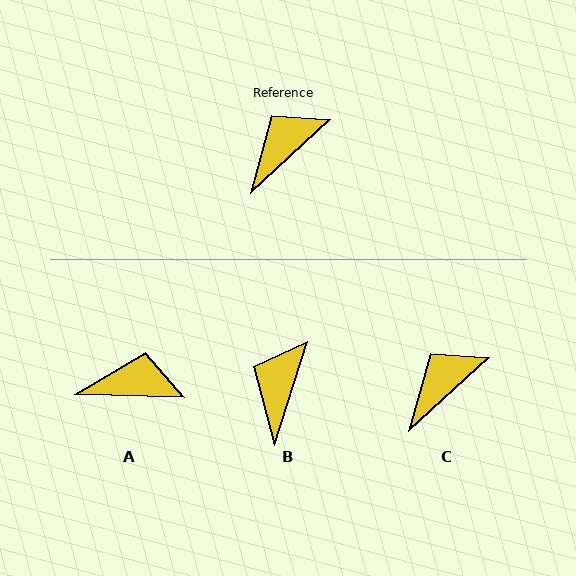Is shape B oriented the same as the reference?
No, it is off by about 30 degrees.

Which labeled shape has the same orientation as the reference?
C.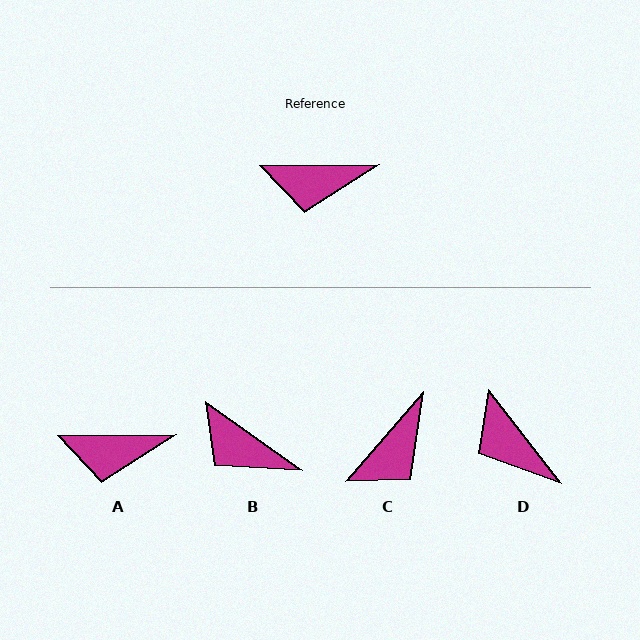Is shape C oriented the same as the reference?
No, it is off by about 49 degrees.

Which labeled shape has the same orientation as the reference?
A.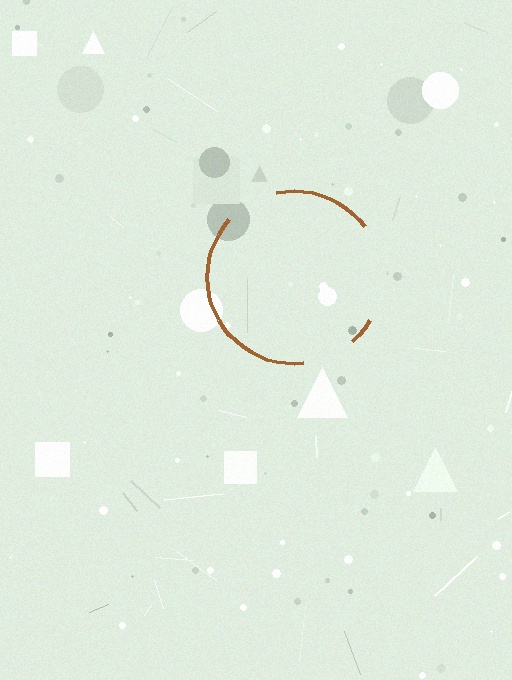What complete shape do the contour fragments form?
The contour fragments form a circle.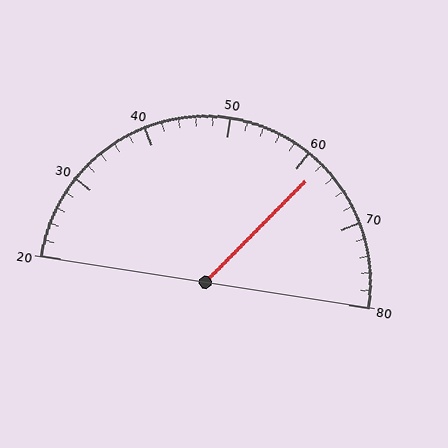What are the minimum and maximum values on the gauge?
The gauge ranges from 20 to 80.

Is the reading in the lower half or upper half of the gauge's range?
The reading is in the upper half of the range (20 to 80).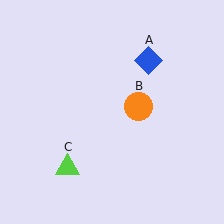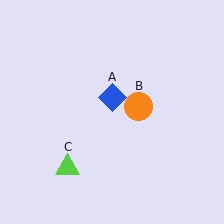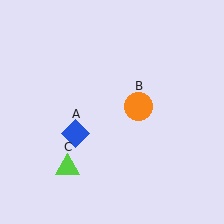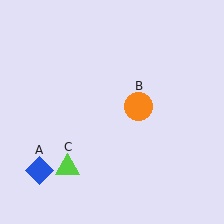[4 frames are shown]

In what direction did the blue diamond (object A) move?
The blue diamond (object A) moved down and to the left.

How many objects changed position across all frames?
1 object changed position: blue diamond (object A).